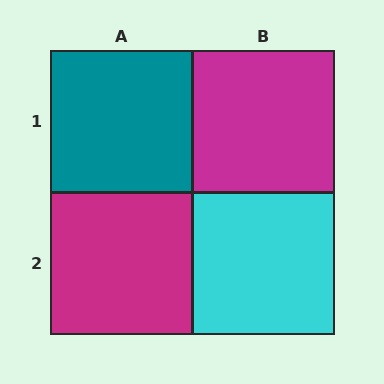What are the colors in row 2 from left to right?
Magenta, cyan.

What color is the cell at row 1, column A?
Teal.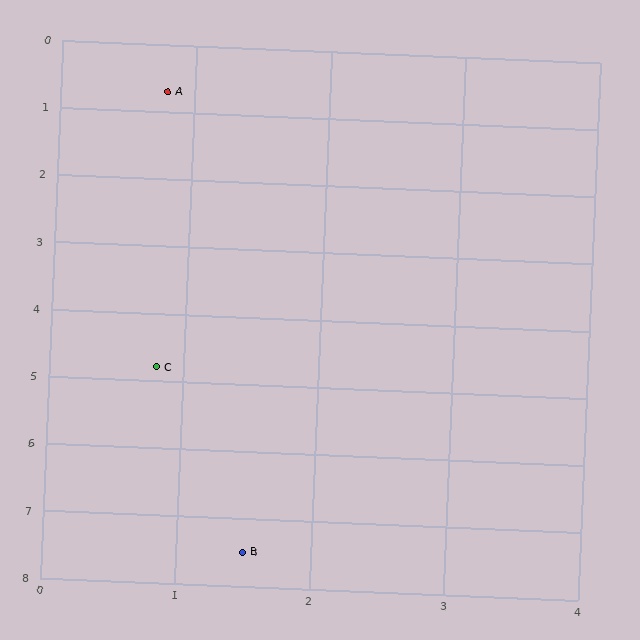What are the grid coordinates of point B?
Point B is at approximately (1.5, 7.5).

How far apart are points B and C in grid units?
Points B and C are about 2.8 grid units apart.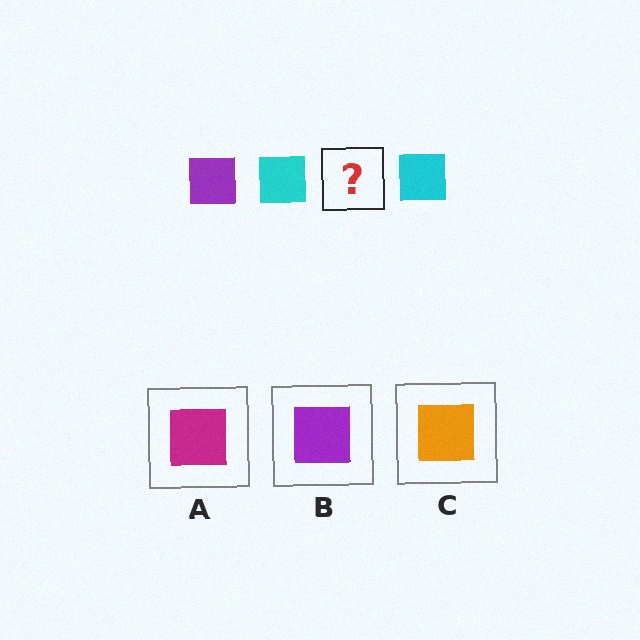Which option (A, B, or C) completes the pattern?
B.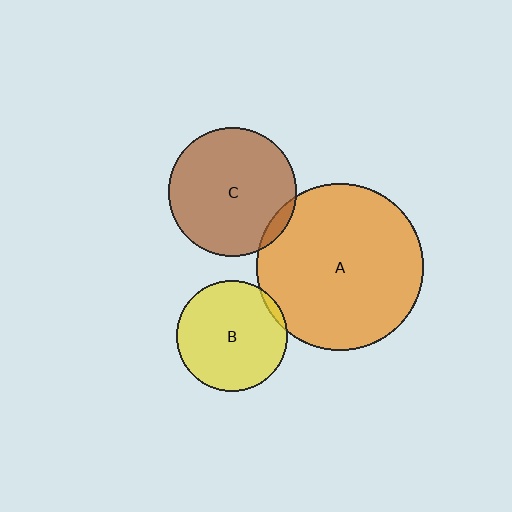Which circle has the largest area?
Circle A (orange).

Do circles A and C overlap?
Yes.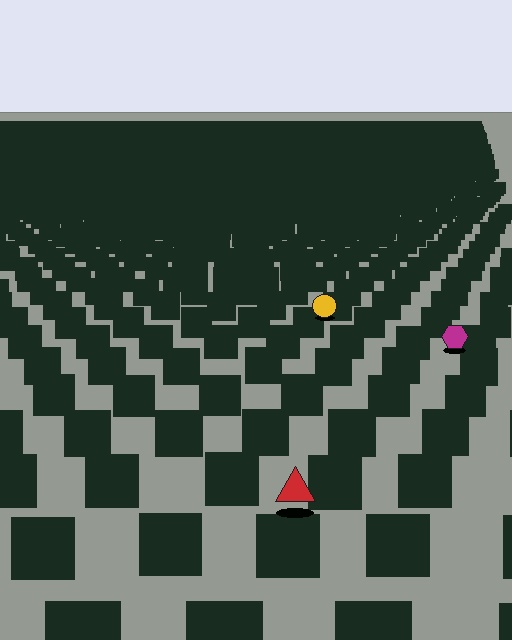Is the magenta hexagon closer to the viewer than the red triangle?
No. The red triangle is closer — you can tell from the texture gradient: the ground texture is coarser near it.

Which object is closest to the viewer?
The red triangle is closest. The texture marks near it are larger and more spread out.